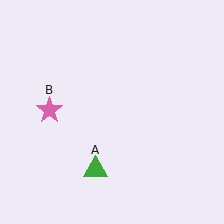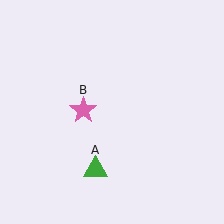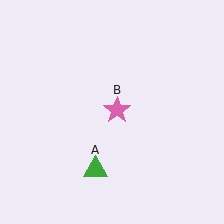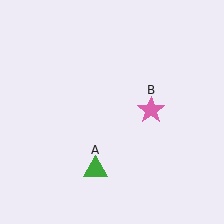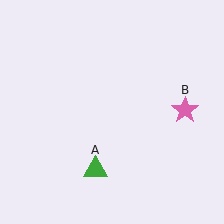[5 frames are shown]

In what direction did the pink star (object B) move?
The pink star (object B) moved right.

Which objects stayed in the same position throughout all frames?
Green triangle (object A) remained stationary.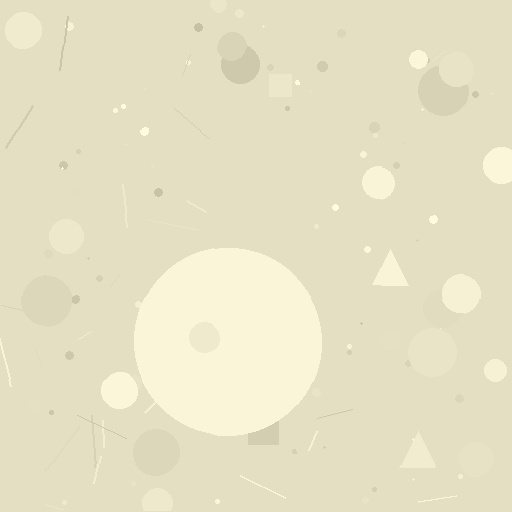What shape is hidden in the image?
A circle is hidden in the image.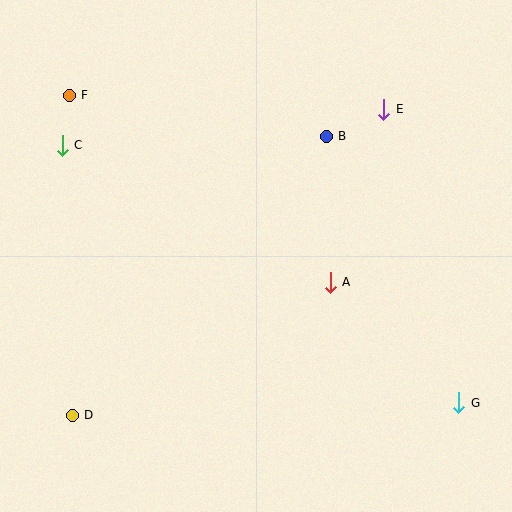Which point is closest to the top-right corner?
Point E is closest to the top-right corner.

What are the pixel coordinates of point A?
Point A is at (330, 282).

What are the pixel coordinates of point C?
Point C is at (62, 145).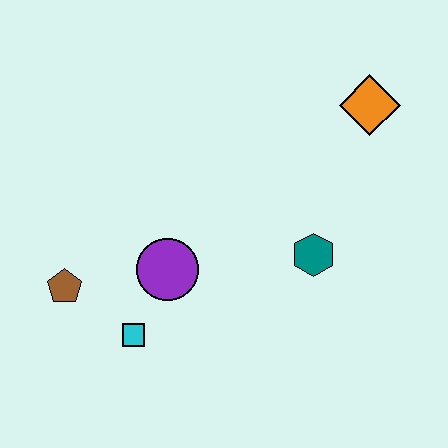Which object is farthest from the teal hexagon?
The brown pentagon is farthest from the teal hexagon.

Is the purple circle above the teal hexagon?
No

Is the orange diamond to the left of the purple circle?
No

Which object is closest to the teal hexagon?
The purple circle is closest to the teal hexagon.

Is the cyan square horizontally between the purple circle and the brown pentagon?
Yes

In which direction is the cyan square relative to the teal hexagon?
The cyan square is to the left of the teal hexagon.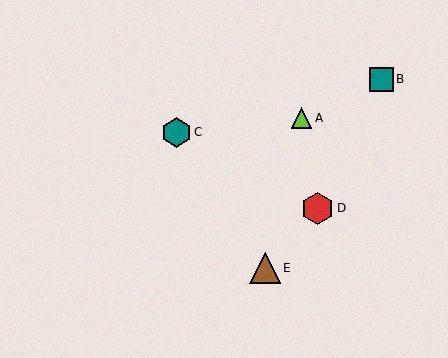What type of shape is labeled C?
Shape C is a teal hexagon.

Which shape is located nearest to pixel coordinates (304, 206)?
The red hexagon (labeled D) at (318, 208) is nearest to that location.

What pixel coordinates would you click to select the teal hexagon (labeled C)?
Click at (176, 132) to select the teal hexagon C.